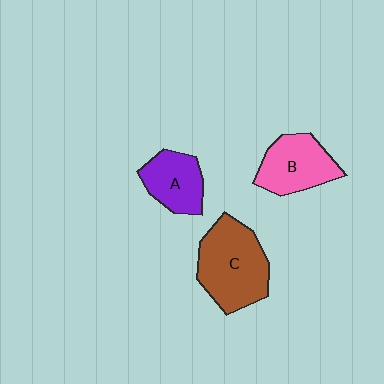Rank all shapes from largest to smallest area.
From largest to smallest: C (brown), B (pink), A (purple).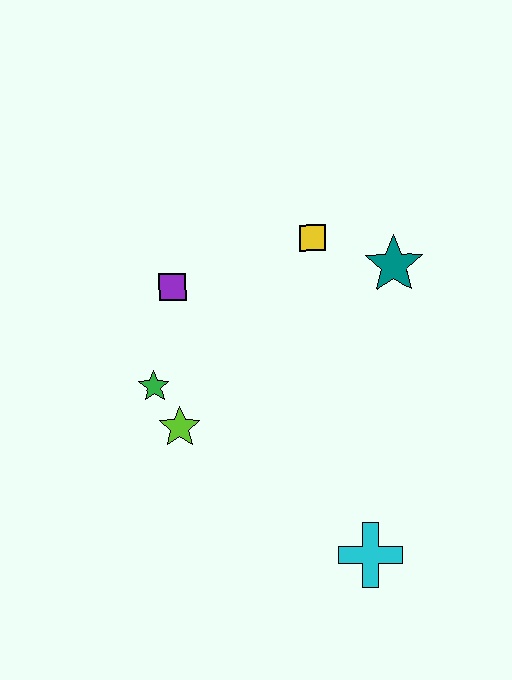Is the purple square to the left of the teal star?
Yes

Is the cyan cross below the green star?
Yes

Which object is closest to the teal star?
The yellow square is closest to the teal star.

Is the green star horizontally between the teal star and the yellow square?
No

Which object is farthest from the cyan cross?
The purple square is farthest from the cyan cross.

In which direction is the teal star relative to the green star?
The teal star is to the right of the green star.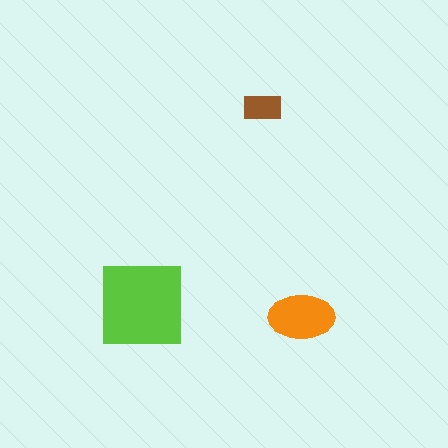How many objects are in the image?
There are 3 objects in the image.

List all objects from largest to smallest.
The lime square, the orange ellipse, the brown rectangle.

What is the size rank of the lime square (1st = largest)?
1st.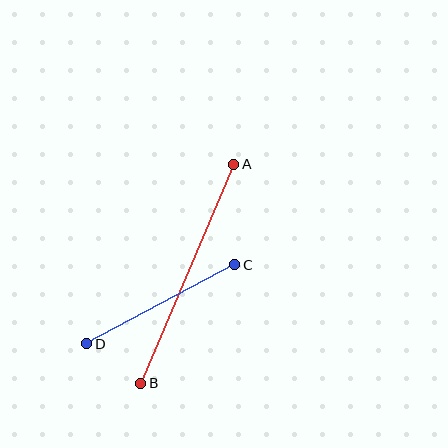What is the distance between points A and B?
The distance is approximately 238 pixels.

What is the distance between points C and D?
The distance is approximately 168 pixels.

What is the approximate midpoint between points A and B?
The midpoint is at approximately (187, 274) pixels.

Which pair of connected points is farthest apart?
Points A and B are farthest apart.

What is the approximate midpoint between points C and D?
The midpoint is at approximately (161, 304) pixels.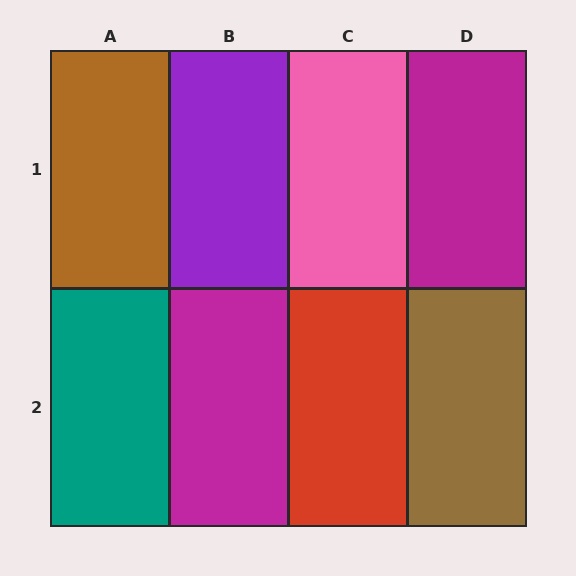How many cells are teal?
1 cell is teal.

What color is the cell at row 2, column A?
Teal.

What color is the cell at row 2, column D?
Brown.